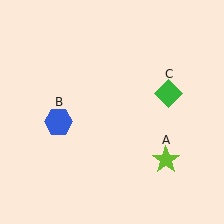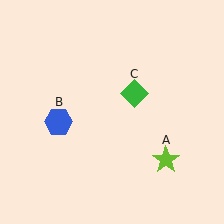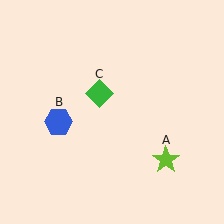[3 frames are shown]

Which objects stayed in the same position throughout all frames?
Lime star (object A) and blue hexagon (object B) remained stationary.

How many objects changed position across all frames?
1 object changed position: green diamond (object C).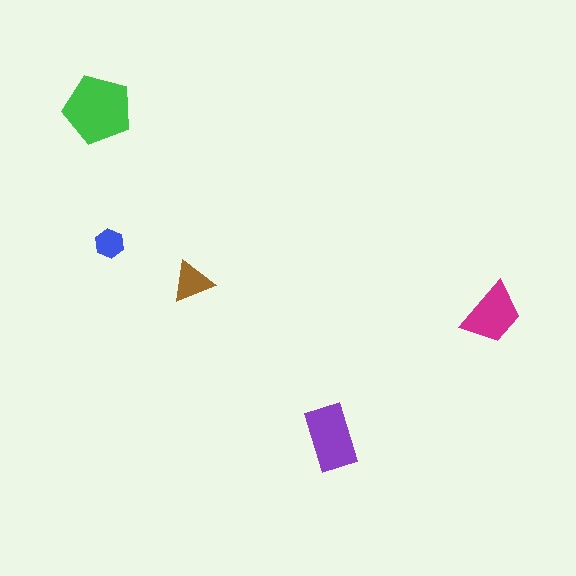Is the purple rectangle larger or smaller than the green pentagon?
Smaller.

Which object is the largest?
The green pentagon.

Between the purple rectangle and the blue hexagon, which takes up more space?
The purple rectangle.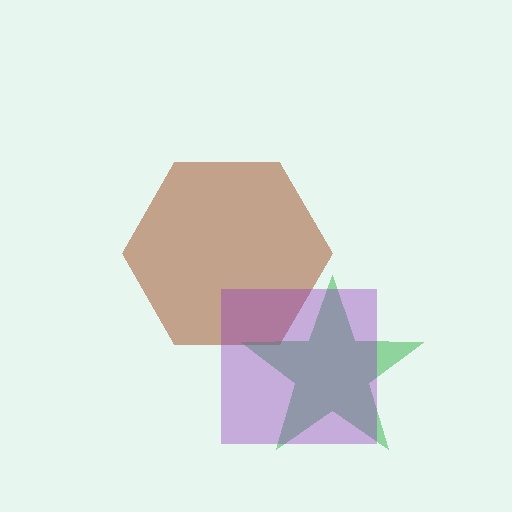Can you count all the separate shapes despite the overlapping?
Yes, there are 3 separate shapes.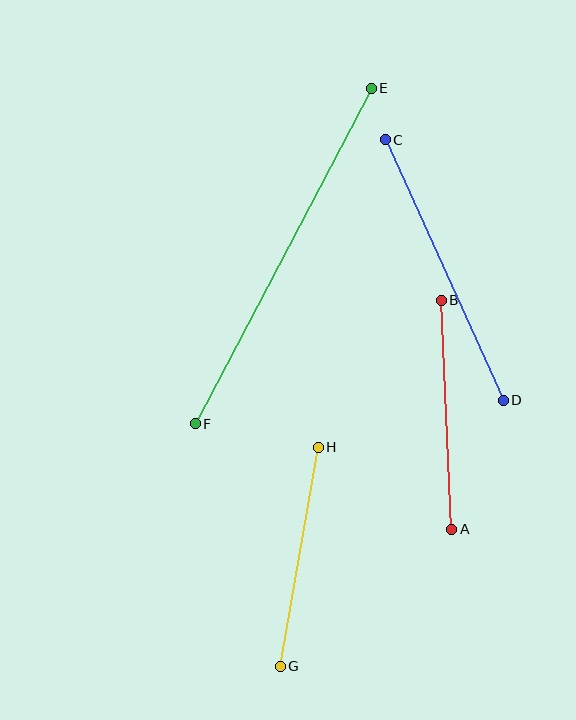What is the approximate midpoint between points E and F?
The midpoint is at approximately (283, 256) pixels.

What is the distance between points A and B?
The distance is approximately 229 pixels.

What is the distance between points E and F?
The distance is approximately 379 pixels.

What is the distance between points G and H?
The distance is approximately 223 pixels.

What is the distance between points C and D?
The distance is approximately 286 pixels.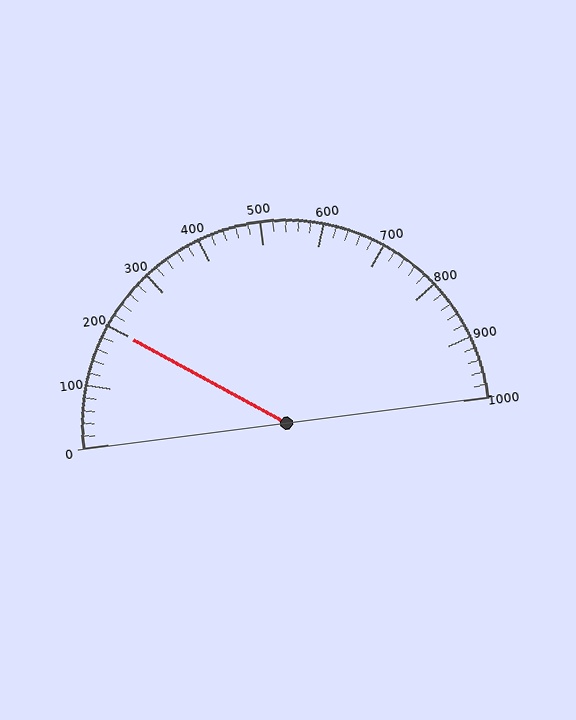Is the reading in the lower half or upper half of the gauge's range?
The reading is in the lower half of the range (0 to 1000).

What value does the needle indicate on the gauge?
The needle indicates approximately 200.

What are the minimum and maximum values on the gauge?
The gauge ranges from 0 to 1000.